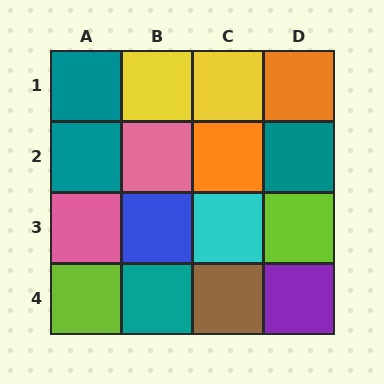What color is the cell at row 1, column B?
Yellow.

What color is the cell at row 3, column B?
Blue.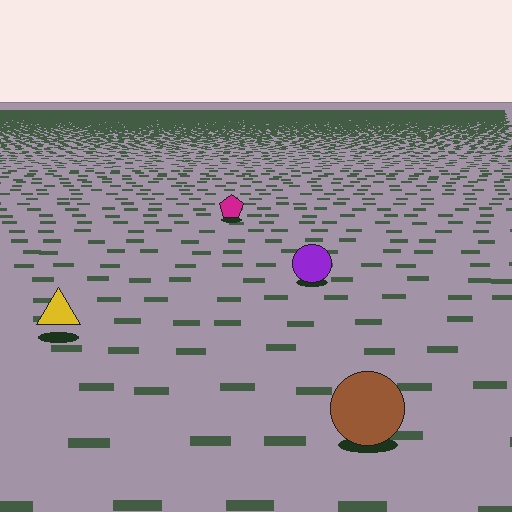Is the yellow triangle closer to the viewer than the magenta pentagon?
Yes. The yellow triangle is closer — you can tell from the texture gradient: the ground texture is coarser near it.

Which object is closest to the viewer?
The brown circle is closest. The texture marks near it are larger and more spread out.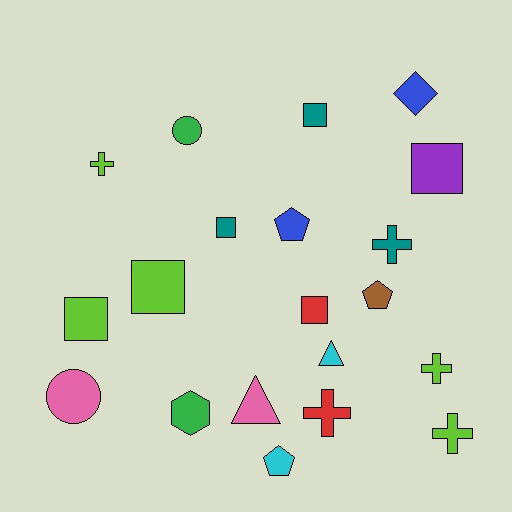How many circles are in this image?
There are 2 circles.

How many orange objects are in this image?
There are no orange objects.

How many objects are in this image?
There are 20 objects.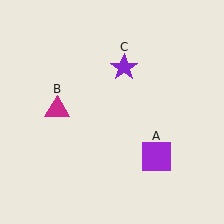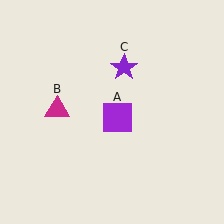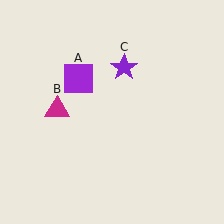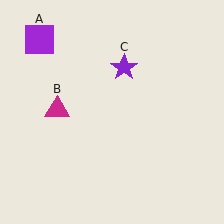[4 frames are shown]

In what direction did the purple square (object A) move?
The purple square (object A) moved up and to the left.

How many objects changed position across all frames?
1 object changed position: purple square (object A).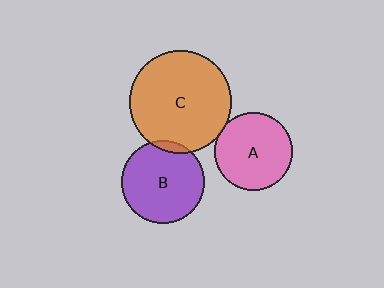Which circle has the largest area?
Circle C (orange).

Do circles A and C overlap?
Yes.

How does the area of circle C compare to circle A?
Approximately 1.8 times.